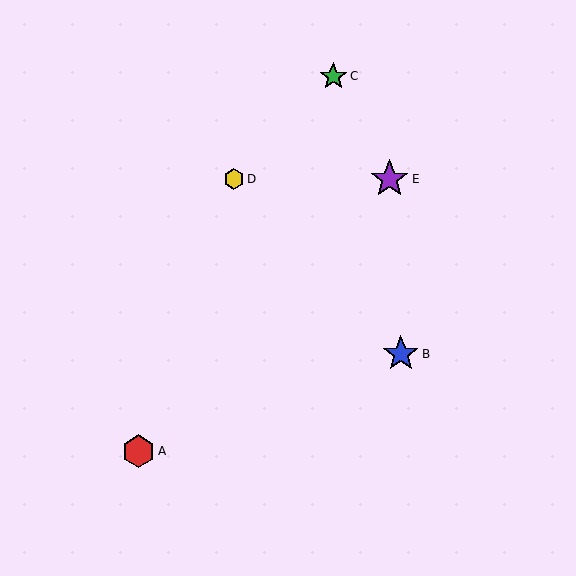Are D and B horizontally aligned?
No, D is at y≈179 and B is at y≈354.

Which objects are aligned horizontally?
Objects D, E are aligned horizontally.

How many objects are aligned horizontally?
2 objects (D, E) are aligned horizontally.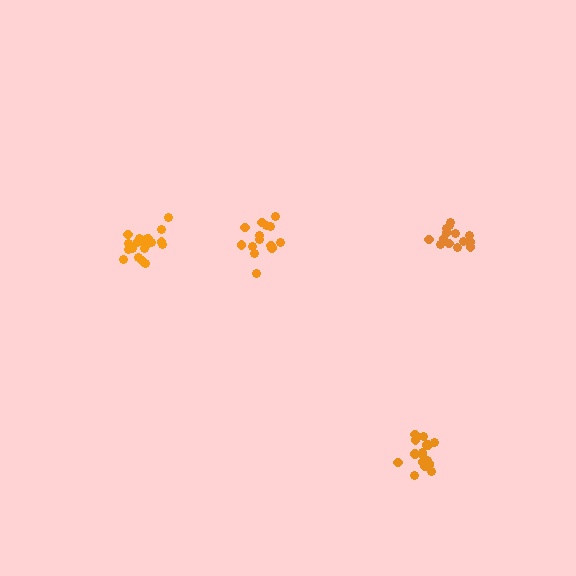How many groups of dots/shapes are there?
There are 4 groups.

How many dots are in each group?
Group 1: 14 dots, Group 2: 14 dots, Group 3: 20 dots, Group 4: 17 dots (65 total).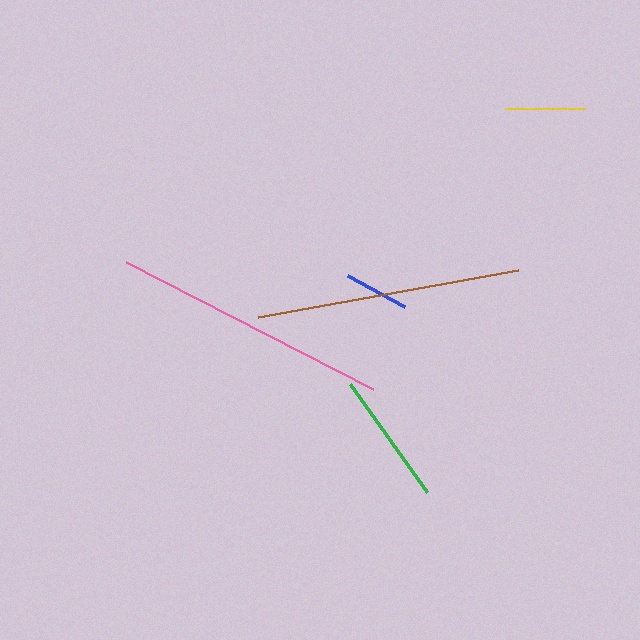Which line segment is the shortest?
The blue line is the shortest at approximately 65 pixels.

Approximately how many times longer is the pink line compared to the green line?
The pink line is approximately 2.1 times the length of the green line.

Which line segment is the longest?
The pink line is the longest at approximately 278 pixels.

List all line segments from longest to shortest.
From longest to shortest: pink, brown, green, yellow, blue.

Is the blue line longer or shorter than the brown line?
The brown line is longer than the blue line.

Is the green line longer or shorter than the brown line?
The brown line is longer than the green line.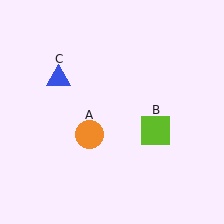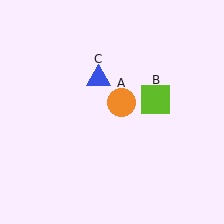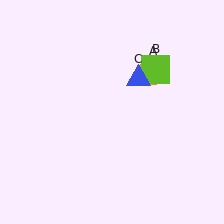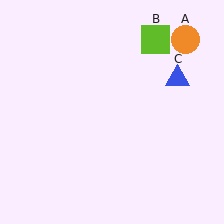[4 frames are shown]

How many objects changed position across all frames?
3 objects changed position: orange circle (object A), lime square (object B), blue triangle (object C).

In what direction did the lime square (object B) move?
The lime square (object B) moved up.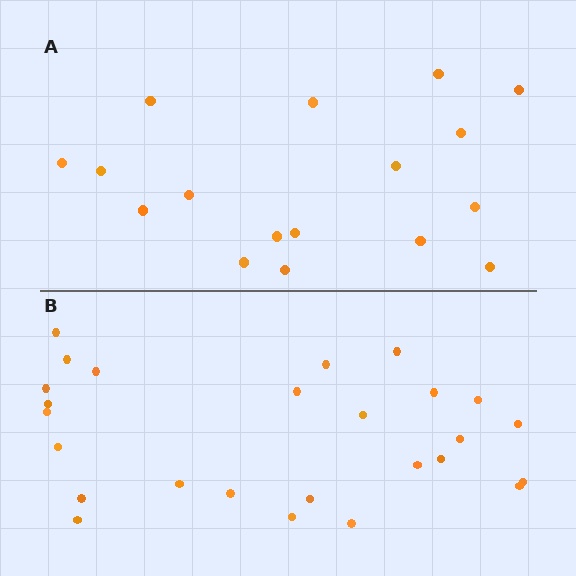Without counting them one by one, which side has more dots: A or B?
Region B (the bottom region) has more dots.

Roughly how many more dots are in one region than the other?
Region B has roughly 8 or so more dots than region A.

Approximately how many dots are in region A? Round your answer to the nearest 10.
About 20 dots. (The exact count is 17, which rounds to 20.)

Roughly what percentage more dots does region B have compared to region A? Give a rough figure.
About 55% more.